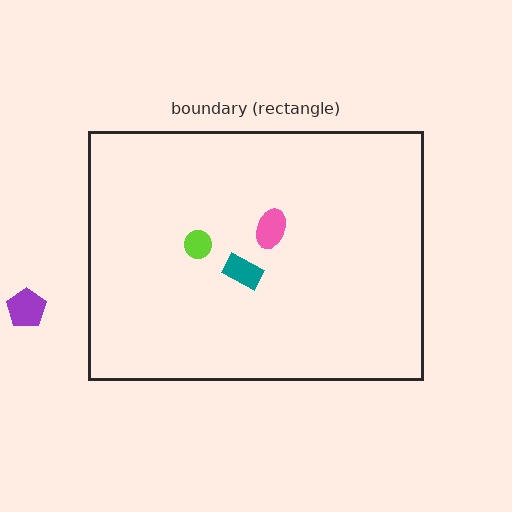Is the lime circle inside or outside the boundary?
Inside.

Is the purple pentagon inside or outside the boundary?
Outside.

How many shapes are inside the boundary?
3 inside, 1 outside.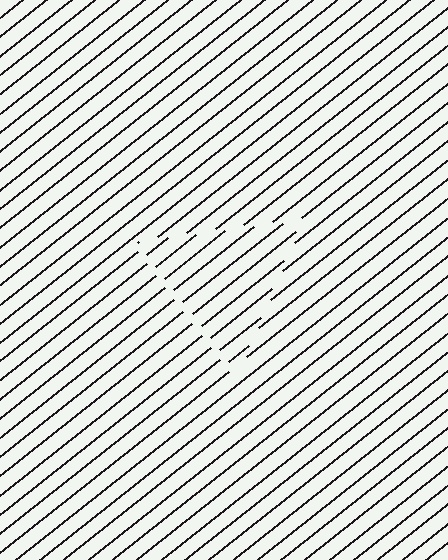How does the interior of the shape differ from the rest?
The interior of the shape contains the same grating, shifted by half a period — the contour is defined by the phase discontinuity where line-ends from the inner and outer gratings abut.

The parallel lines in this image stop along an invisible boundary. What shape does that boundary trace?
An illusory triangle. The interior of the shape contains the same grating, shifted by half a period — the contour is defined by the phase discontinuity where line-ends from the inner and outer gratings abut.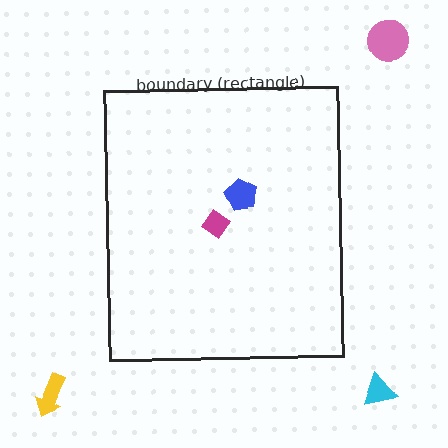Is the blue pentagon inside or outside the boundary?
Inside.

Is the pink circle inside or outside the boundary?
Outside.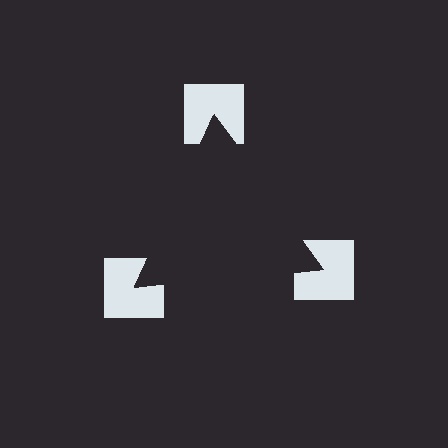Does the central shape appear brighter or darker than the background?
It typically appears slightly darker than the background, even though no actual brightness change is drawn.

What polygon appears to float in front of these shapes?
An illusory triangle — its edges are inferred from the aligned wedge cuts in the notched squares, not physically drawn.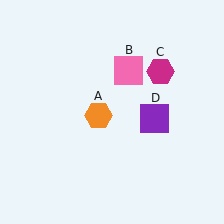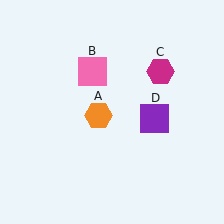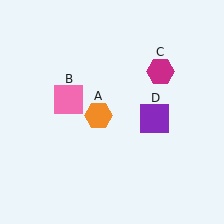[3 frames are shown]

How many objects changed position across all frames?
1 object changed position: pink square (object B).